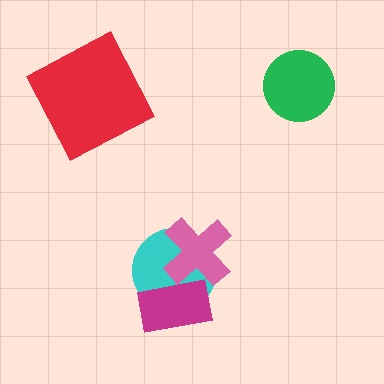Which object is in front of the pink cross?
The magenta rectangle is in front of the pink cross.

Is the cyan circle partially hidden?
Yes, it is partially covered by another shape.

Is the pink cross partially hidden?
Yes, it is partially covered by another shape.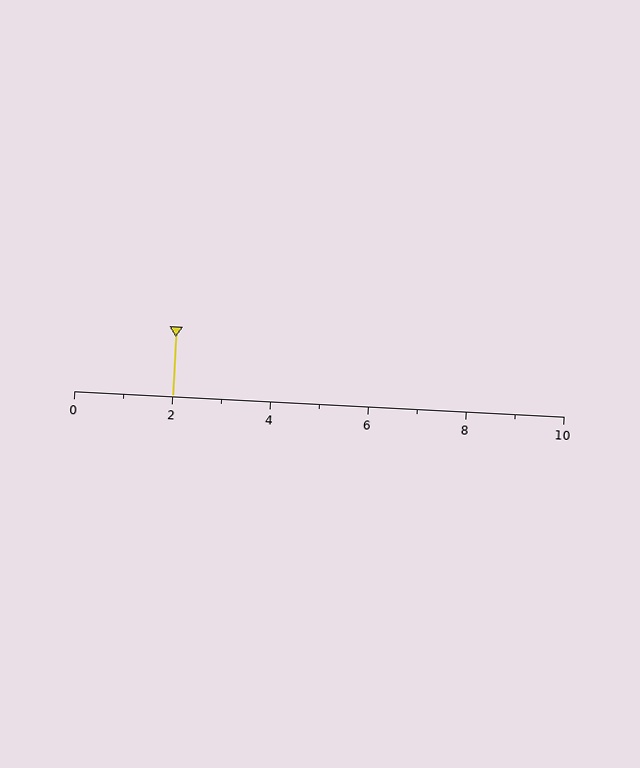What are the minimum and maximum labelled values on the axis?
The axis runs from 0 to 10.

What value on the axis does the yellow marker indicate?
The marker indicates approximately 2.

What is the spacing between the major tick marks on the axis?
The major ticks are spaced 2 apart.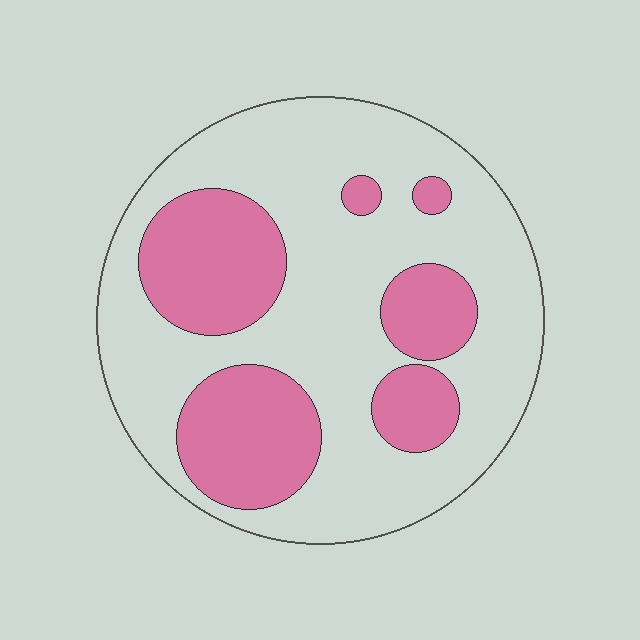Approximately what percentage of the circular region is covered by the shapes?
Approximately 30%.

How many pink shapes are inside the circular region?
6.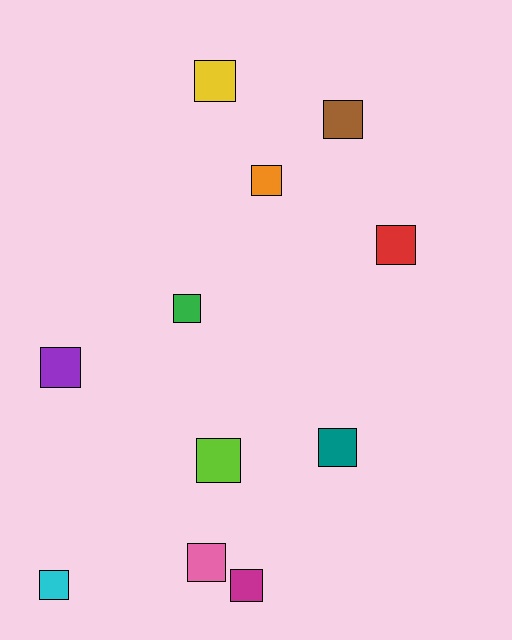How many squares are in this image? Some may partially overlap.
There are 11 squares.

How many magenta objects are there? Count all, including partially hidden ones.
There is 1 magenta object.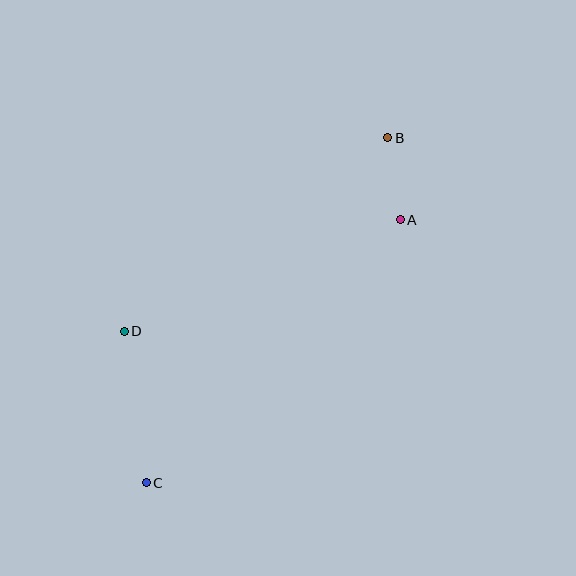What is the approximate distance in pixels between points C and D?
The distance between C and D is approximately 153 pixels.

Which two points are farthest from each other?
Points B and C are farthest from each other.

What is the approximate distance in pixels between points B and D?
The distance between B and D is approximately 327 pixels.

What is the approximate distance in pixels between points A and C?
The distance between A and C is approximately 366 pixels.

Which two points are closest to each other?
Points A and B are closest to each other.